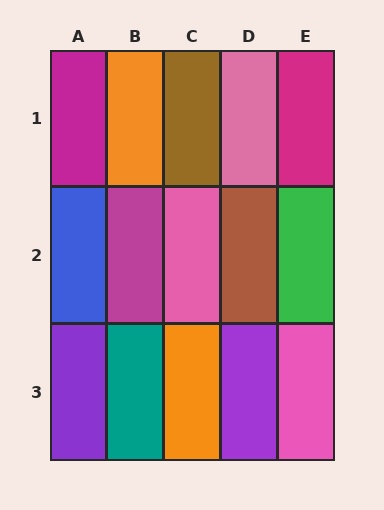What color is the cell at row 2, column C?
Pink.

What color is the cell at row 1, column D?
Pink.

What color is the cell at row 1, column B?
Orange.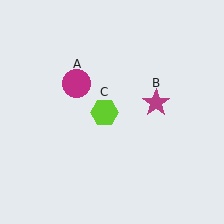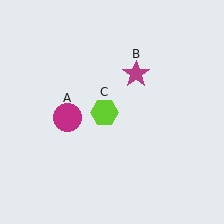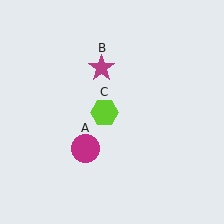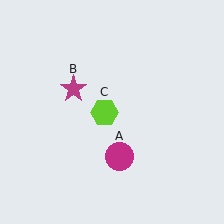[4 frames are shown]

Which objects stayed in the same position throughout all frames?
Lime hexagon (object C) remained stationary.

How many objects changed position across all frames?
2 objects changed position: magenta circle (object A), magenta star (object B).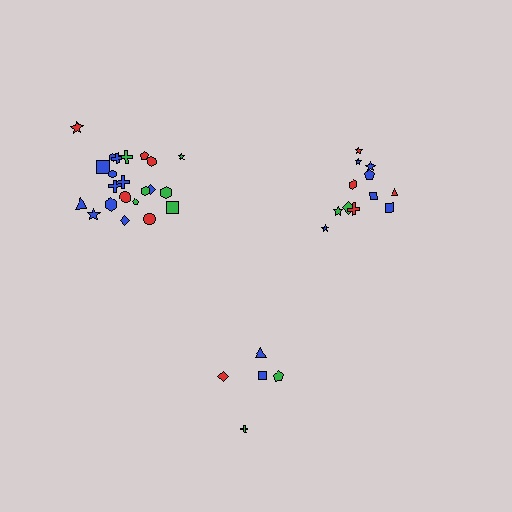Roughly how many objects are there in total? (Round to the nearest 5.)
Roughly 40 objects in total.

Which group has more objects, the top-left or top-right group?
The top-left group.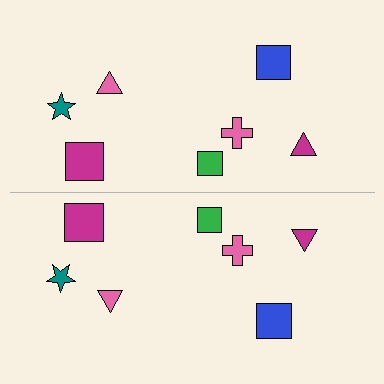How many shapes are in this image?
There are 14 shapes in this image.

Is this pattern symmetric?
Yes, this pattern has bilateral (reflection) symmetry.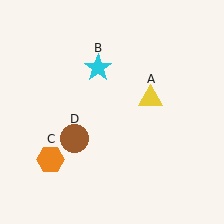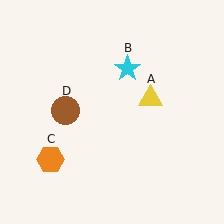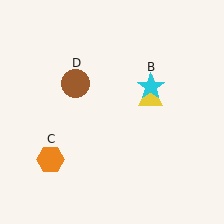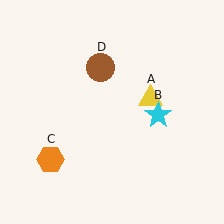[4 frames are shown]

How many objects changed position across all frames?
2 objects changed position: cyan star (object B), brown circle (object D).